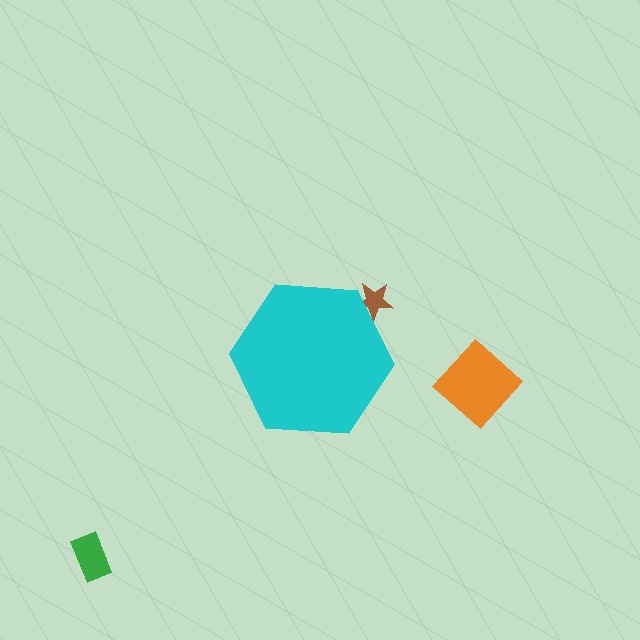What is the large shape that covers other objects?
A cyan hexagon.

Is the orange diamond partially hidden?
No, the orange diamond is fully visible.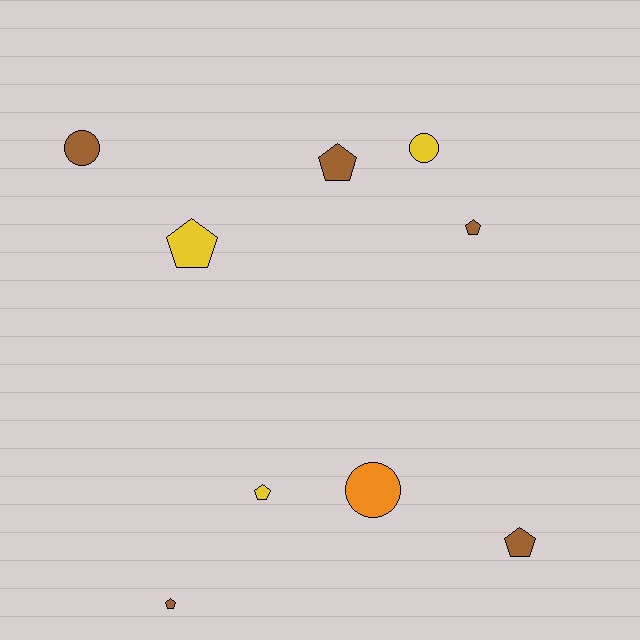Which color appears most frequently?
Brown, with 5 objects.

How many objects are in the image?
There are 9 objects.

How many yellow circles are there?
There is 1 yellow circle.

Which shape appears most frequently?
Pentagon, with 6 objects.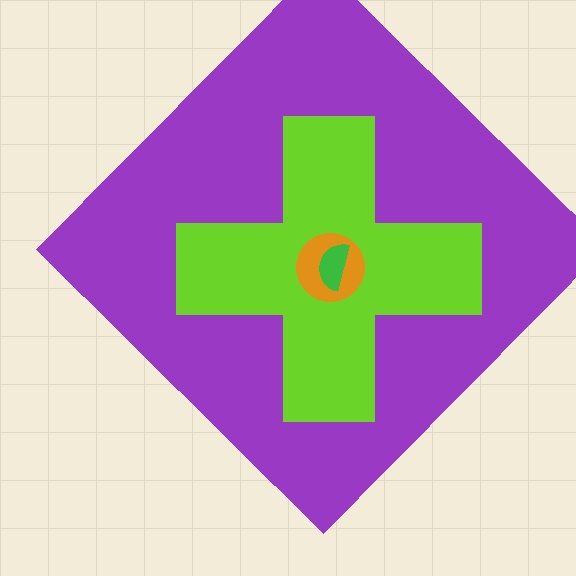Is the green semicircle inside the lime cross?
Yes.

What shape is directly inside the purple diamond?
The lime cross.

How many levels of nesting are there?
4.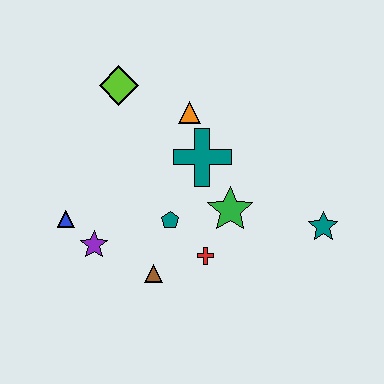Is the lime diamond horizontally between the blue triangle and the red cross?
Yes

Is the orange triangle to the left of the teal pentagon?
No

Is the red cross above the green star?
No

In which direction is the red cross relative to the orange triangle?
The red cross is below the orange triangle.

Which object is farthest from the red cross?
The lime diamond is farthest from the red cross.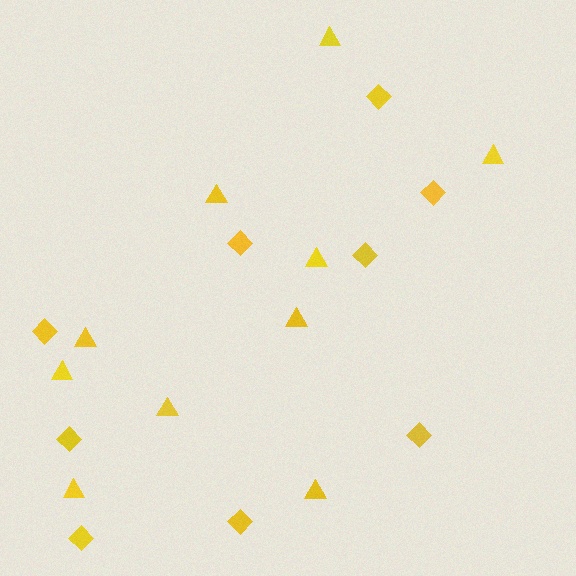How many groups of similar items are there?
There are 2 groups: one group of triangles (10) and one group of diamonds (9).